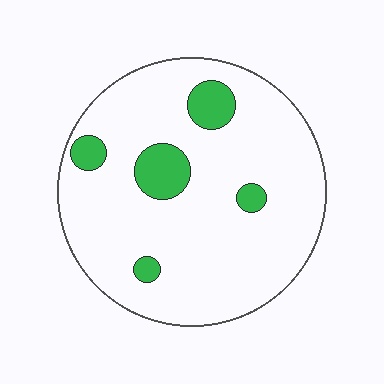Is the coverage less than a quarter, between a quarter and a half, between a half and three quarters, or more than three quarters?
Less than a quarter.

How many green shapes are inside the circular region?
5.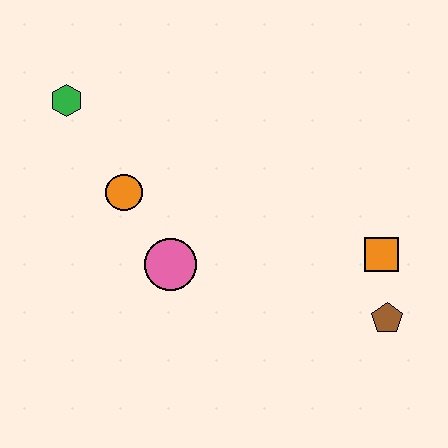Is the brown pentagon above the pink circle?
No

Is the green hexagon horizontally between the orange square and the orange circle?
No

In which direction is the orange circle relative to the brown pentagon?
The orange circle is to the left of the brown pentagon.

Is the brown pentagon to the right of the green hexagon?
Yes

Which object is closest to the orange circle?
The pink circle is closest to the orange circle.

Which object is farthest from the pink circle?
The brown pentagon is farthest from the pink circle.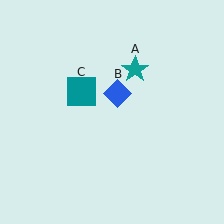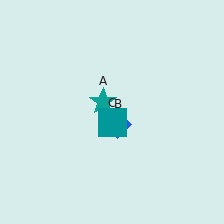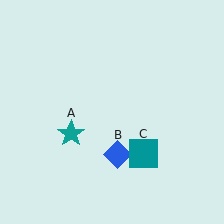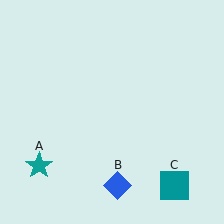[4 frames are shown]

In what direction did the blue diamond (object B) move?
The blue diamond (object B) moved down.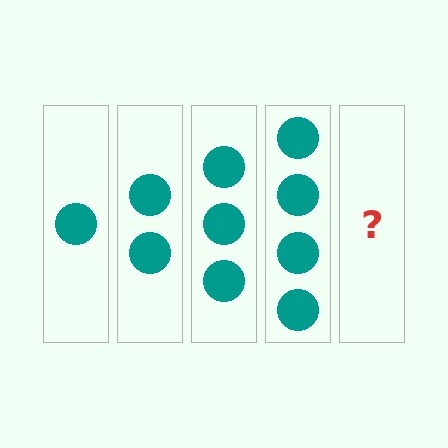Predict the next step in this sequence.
The next step is 5 circles.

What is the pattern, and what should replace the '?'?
The pattern is that each step adds one more circle. The '?' should be 5 circles.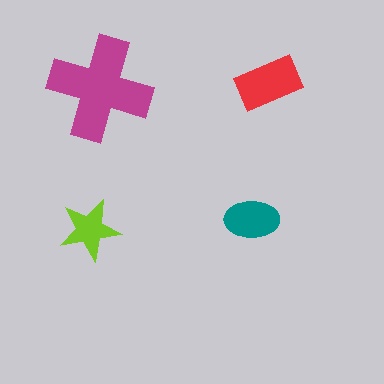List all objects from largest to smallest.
The magenta cross, the red rectangle, the teal ellipse, the lime star.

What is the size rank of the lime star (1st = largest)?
4th.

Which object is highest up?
The red rectangle is topmost.